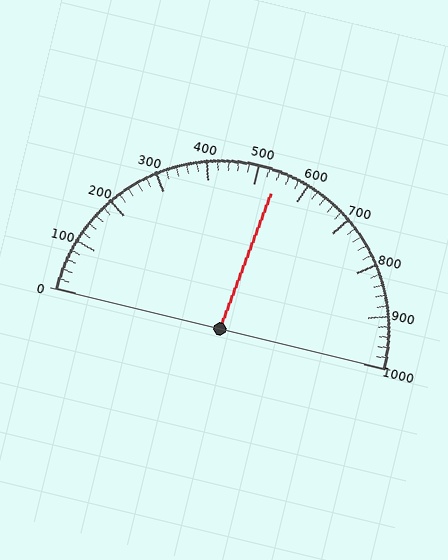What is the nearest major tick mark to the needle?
The nearest major tick mark is 500.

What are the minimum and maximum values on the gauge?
The gauge ranges from 0 to 1000.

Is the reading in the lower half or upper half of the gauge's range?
The reading is in the upper half of the range (0 to 1000).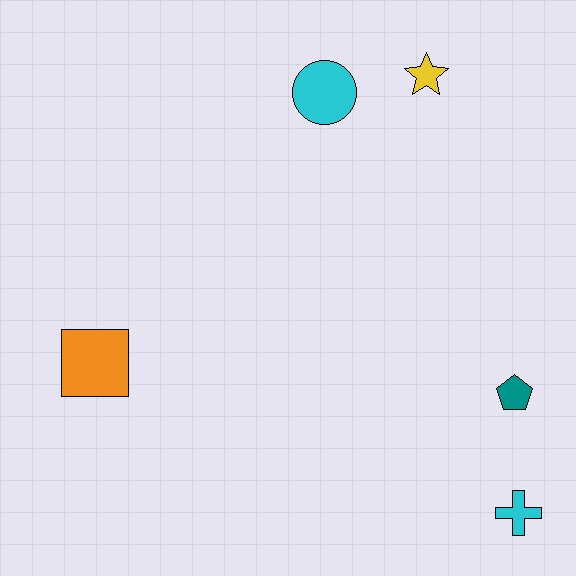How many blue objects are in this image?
There are no blue objects.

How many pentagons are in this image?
There is 1 pentagon.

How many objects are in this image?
There are 5 objects.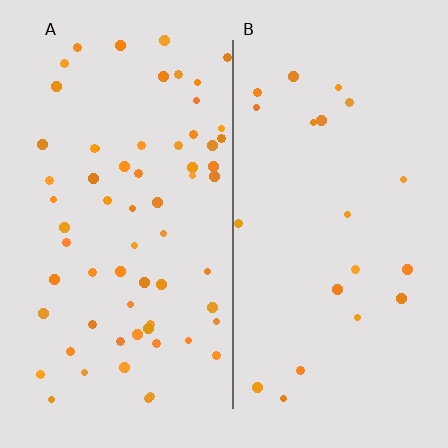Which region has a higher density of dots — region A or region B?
A (the left).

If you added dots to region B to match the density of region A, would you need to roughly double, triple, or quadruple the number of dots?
Approximately triple.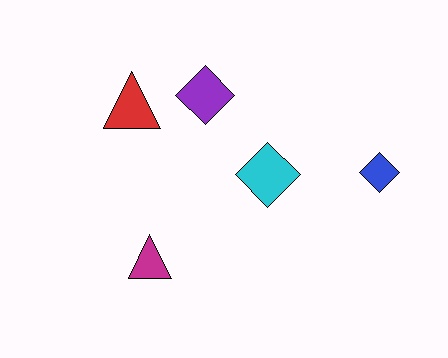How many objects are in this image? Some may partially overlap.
There are 5 objects.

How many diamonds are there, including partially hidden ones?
There are 3 diamonds.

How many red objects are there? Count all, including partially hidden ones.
There is 1 red object.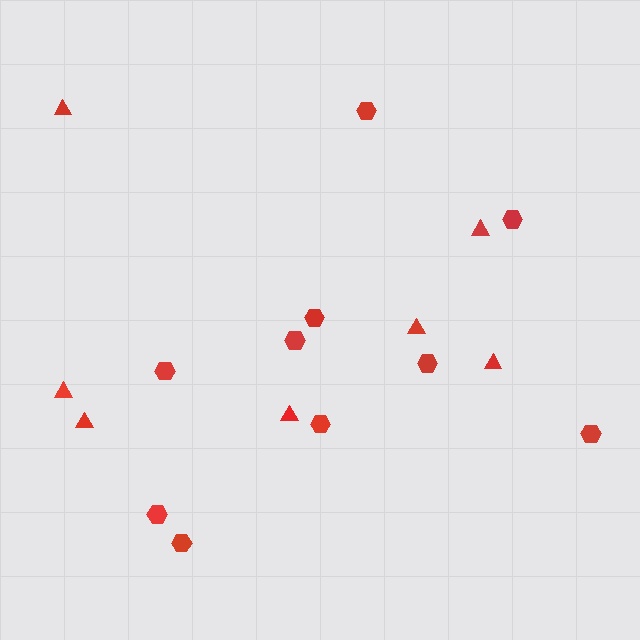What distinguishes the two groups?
There are 2 groups: one group of hexagons (10) and one group of triangles (7).